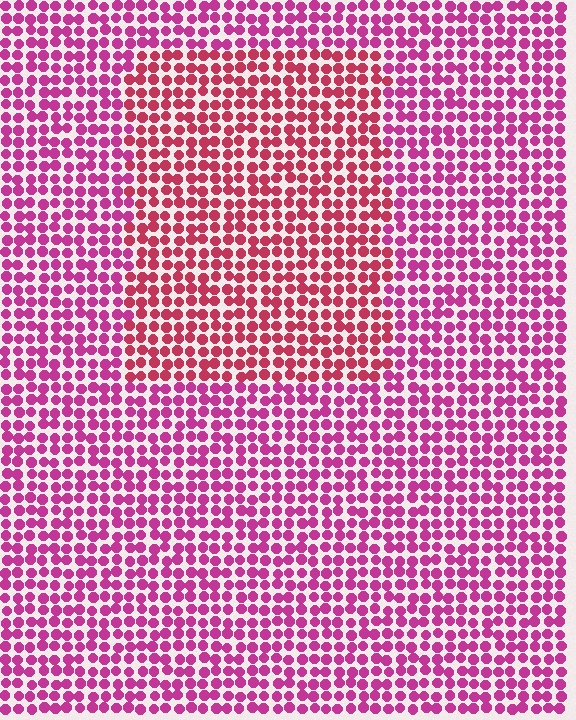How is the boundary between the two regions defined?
The boundary is defined purely by a slight shift in hue (about 25 degrees). Spacing, size, and orientation are identical on both sides.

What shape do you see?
I see a rectangle.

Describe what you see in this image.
The image is filled with small magenta elements in a uniform arrangement. A rectangle-shaped region is visible where the elements are tinted to a slightly different hue, forming a subtle color boundary.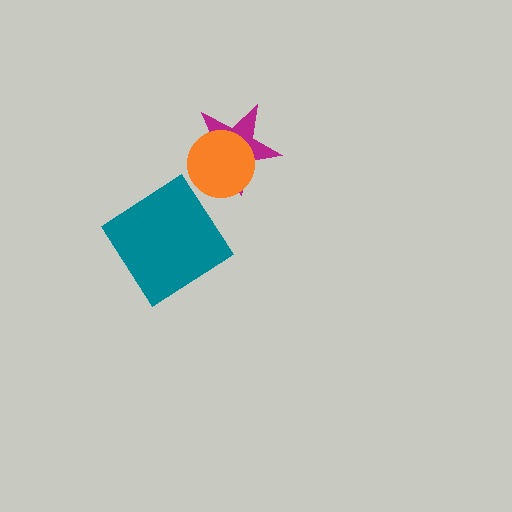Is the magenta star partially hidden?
Yes, it is partially covered by another shape.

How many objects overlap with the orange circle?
1 object overlaps with the orange circle.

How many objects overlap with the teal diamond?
0 objects overlap with the teal diamond.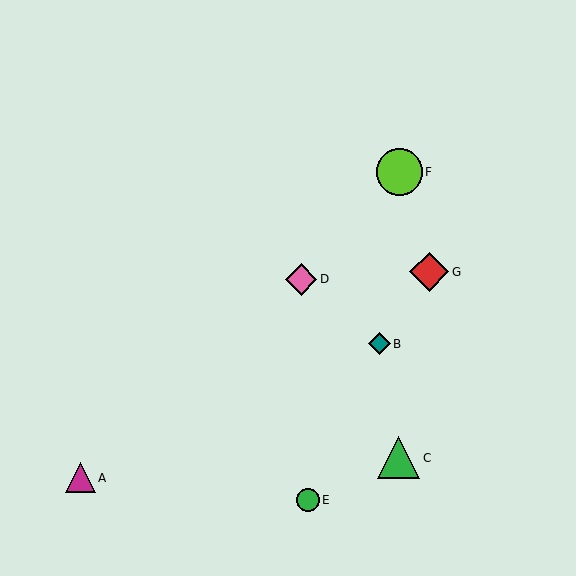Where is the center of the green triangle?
The center of the green triangle is at (399, 458).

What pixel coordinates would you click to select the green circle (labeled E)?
Click at (308, 500) to select the green circle E.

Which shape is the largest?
The lime circle (labeled F) is the largest.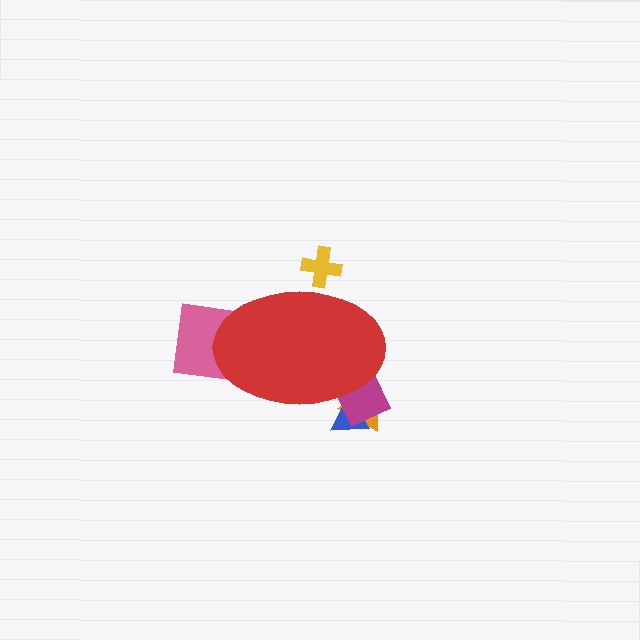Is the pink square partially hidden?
Yes, the pink square is partially hidden behind the red ellipse.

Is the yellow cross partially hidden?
Yes, the yellow cross is partially hidden behind the red ellipse.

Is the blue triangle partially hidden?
Yes, the blue triangle is partially hidden behind the red ellipse.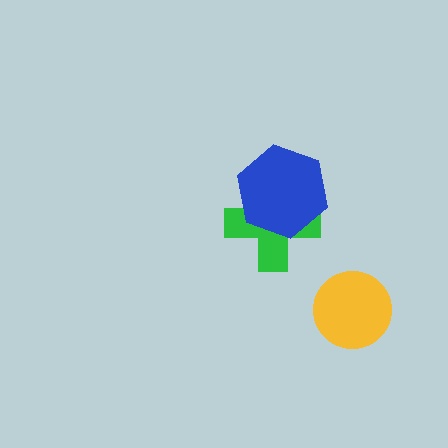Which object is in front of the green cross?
The blue hexagon is in front of the green cross.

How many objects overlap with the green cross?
1 object overlaps with the green cross.